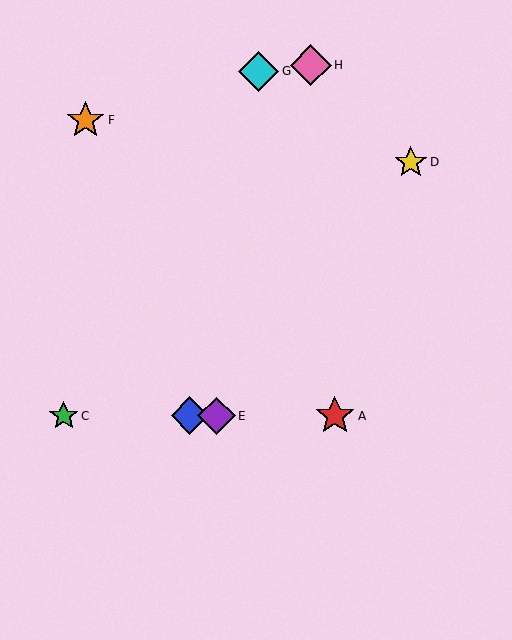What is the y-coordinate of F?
Object F is at y≈120.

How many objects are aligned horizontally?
4 objects (A, B, C, E) are aligned horizontally.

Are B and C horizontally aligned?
Yes, both are at y≈416.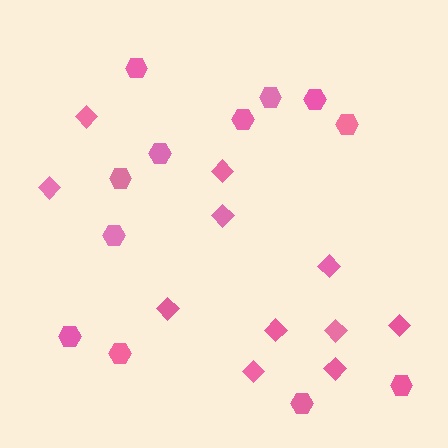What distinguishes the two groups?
There are 2 groups: one group of hexagons (12) and one group of diamonds (11).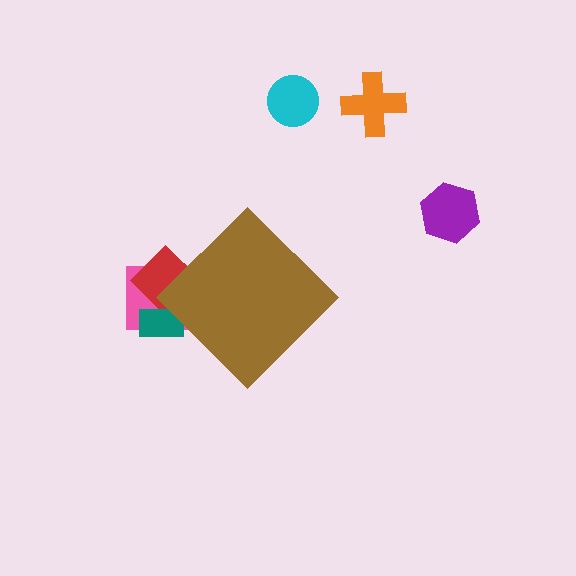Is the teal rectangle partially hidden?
Yes, the teal rectangle is partially hidden behind the brown diamond.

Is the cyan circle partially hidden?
No, the cyan circle is fully visible.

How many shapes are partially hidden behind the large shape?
3 shapes are partially hidden.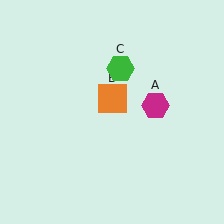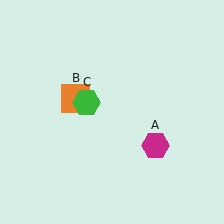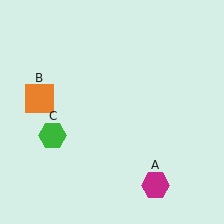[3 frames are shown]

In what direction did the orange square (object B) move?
The orange square (object B) moved left.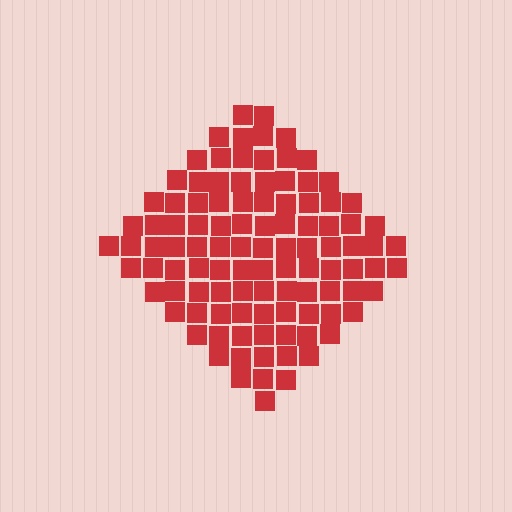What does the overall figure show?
The overall figure shows a diamond.